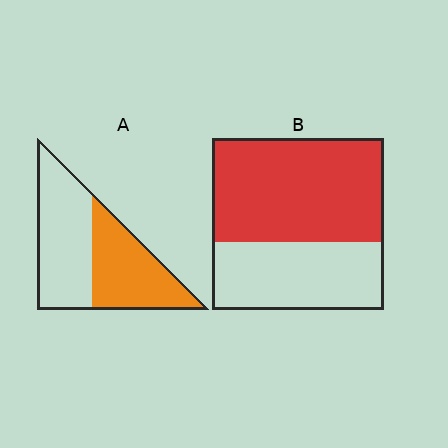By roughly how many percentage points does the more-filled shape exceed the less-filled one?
By roughly 15 percentage points (B over A).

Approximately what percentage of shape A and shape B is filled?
A is approximately 45% and B is approximately 60%.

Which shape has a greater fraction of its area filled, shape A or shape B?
Shape B.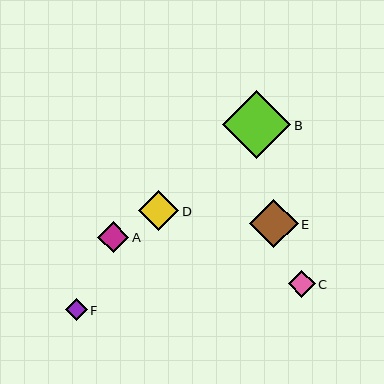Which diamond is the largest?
Diamond B is the largest with a size of approximately 68 pixels.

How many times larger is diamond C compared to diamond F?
Diamond C is approximately 1.2 times the size of diamond F.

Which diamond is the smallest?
Diamond F is the smallest with a size of approximately 22 pixels.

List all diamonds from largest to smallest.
From largest to smallest: B, E, D, A, C, F.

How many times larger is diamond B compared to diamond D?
Diamond B is approximately 1.7 times the size of diamond D.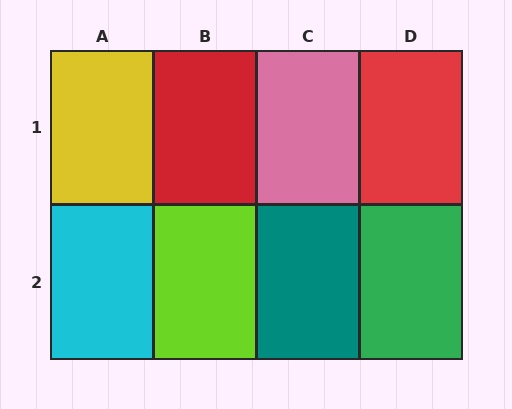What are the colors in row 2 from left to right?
Cyan, lime, teal, green.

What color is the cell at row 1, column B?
Red.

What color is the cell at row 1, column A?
Yellow.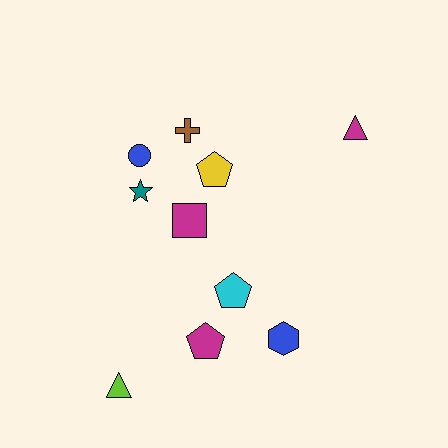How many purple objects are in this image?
There are no purple objects.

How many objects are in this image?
There are 10 objects.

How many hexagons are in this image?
There is 1 hexagon.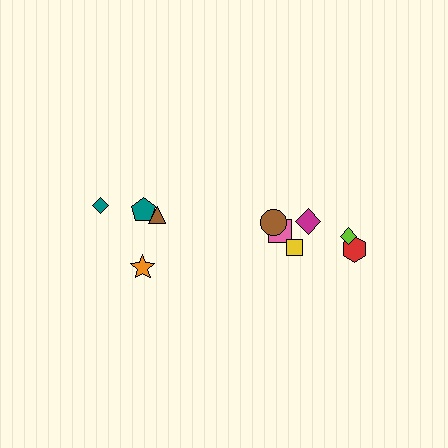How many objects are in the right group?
There are 6 objects.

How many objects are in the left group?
There are 4 objects.